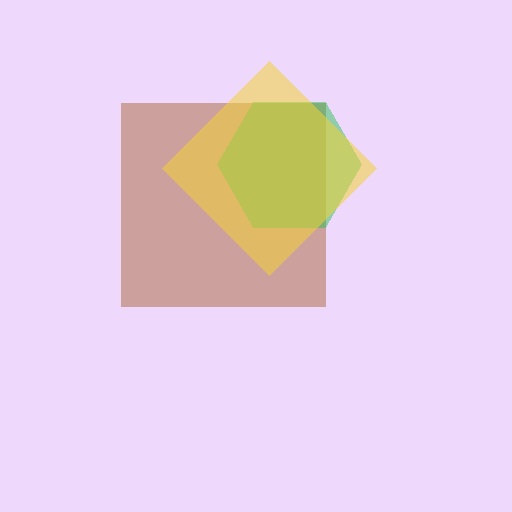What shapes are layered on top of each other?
The layered shapes are: a brown square, a green hexagon, a yellow diamond.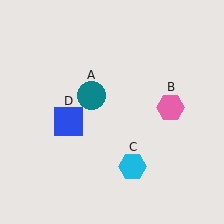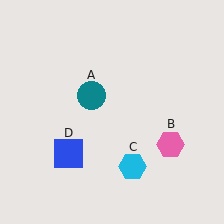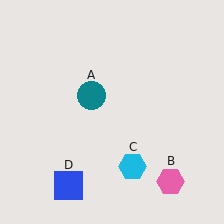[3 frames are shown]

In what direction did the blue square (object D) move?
The blue square (object D) moved down.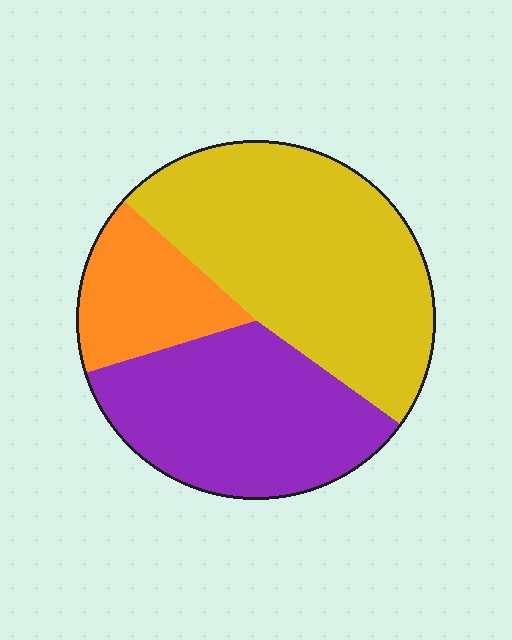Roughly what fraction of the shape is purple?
Purple covers about 35% of the shape.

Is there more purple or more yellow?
Yellow.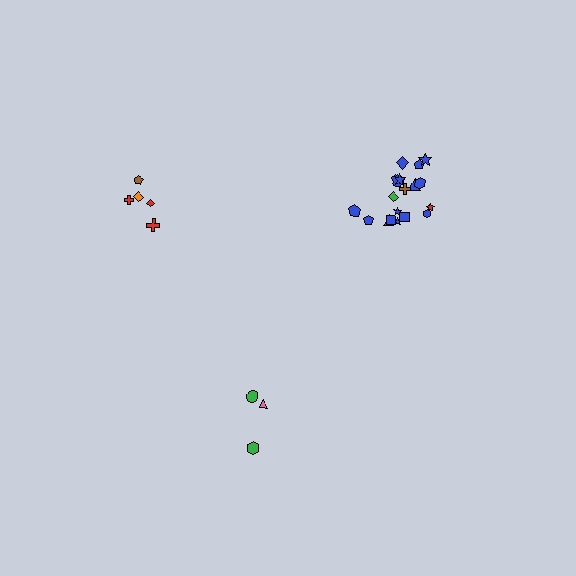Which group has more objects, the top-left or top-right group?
The top-right group.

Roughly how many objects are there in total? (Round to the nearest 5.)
Roughly 25 objects in total.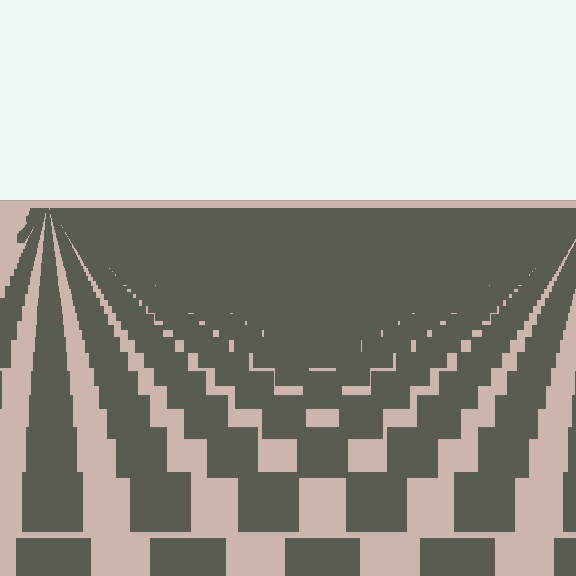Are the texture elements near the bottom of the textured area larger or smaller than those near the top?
Larger. Near the bottom, elements are closer to the viewer and appear at a bigger on-screen size.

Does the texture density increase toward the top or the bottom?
Density increases toward the top.